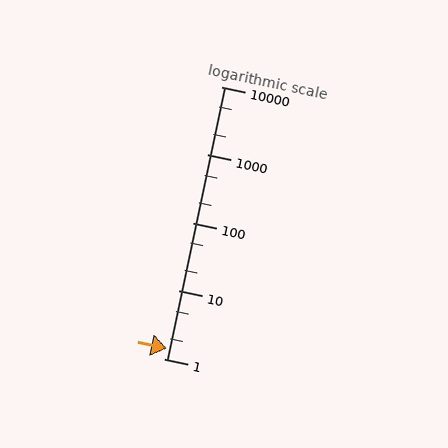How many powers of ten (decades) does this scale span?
The scale spans 4 decades, from 1 to 10000.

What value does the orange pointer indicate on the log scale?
The pointer indicates approximately 1.4.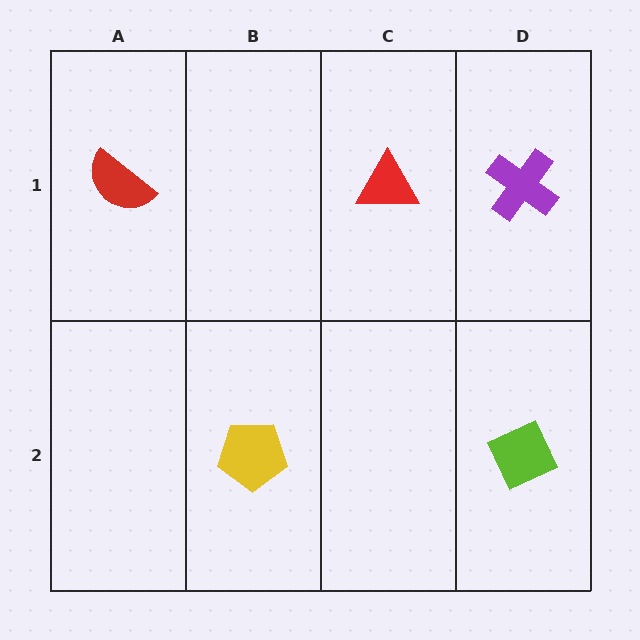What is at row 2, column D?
A lime diamond.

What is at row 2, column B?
A yellow pentagon.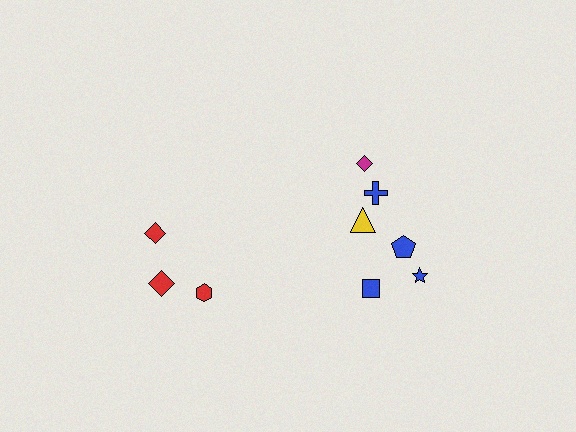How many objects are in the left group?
There are 3 objects.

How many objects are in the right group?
There are 6 objects.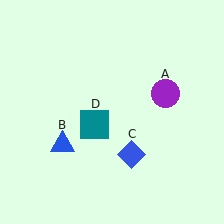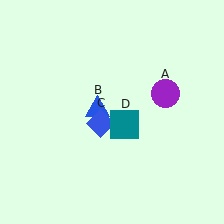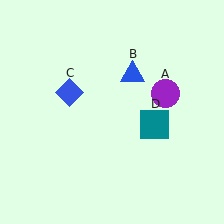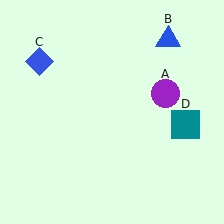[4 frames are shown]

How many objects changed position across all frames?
3 objects changed position: blue triangle (object B), blue diamond (object C), teal square (object D).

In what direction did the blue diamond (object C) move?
The blue diamond (object C) moved up and to the left.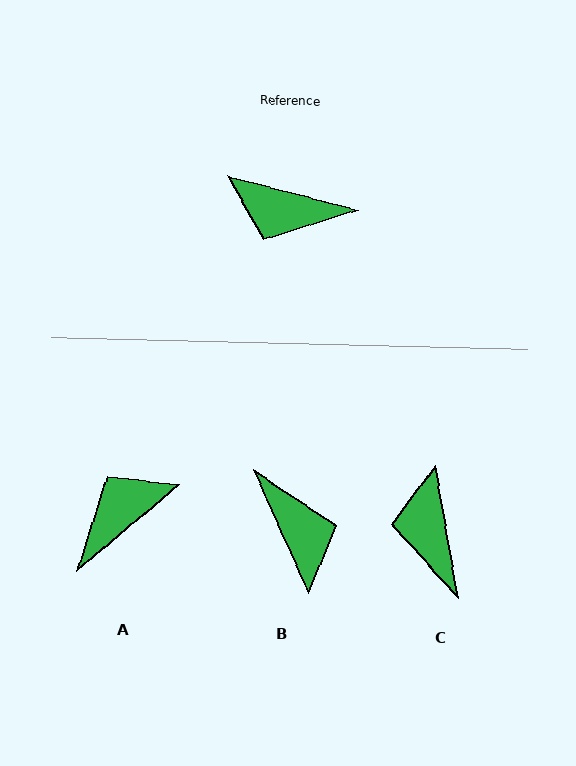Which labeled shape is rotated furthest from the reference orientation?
B, about 128 degrees away.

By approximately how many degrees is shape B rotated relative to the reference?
Approximately 128 degrees counter-clockwise.